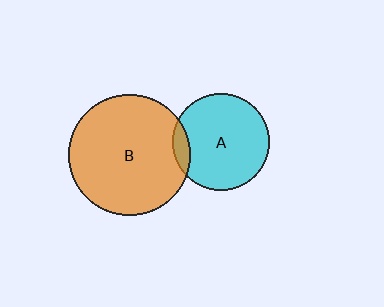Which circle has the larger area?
Circle B (orange).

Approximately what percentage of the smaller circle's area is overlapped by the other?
Approximately 10%.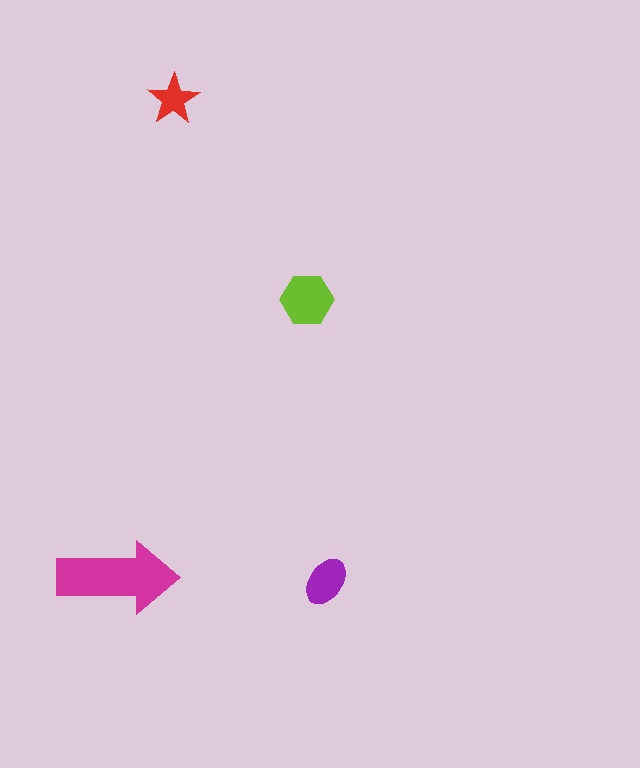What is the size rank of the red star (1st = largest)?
4th.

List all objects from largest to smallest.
The magenta arrow, the lime hexagon, the purple ellipse, the red star.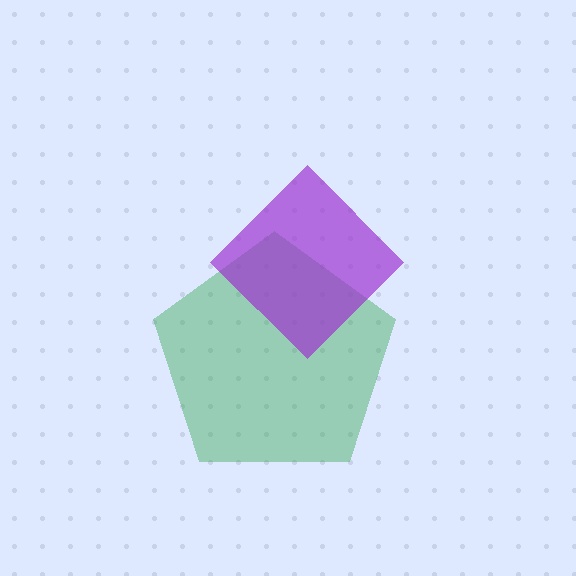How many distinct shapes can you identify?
There are 2 distinct shapes: a green pentagon, a purple diamond.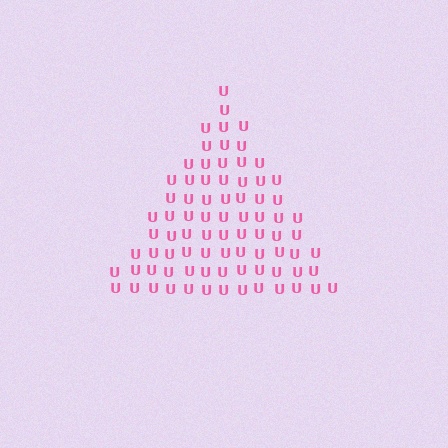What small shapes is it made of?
It is made of small letter U's.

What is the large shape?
The large shape is a triangle.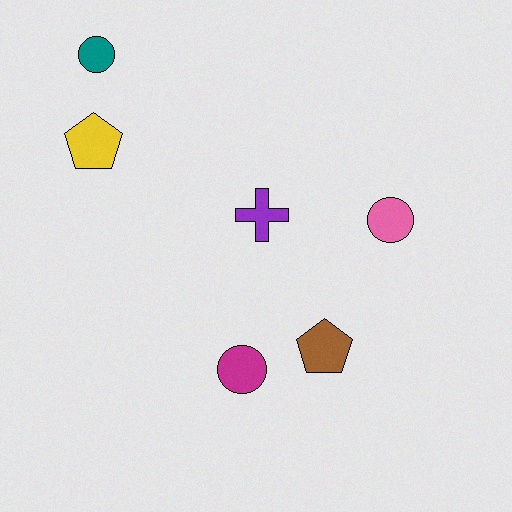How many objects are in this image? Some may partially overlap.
There are 6 objects.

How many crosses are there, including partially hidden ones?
There is 1 cross.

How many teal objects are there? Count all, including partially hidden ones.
There is 1 teal object.